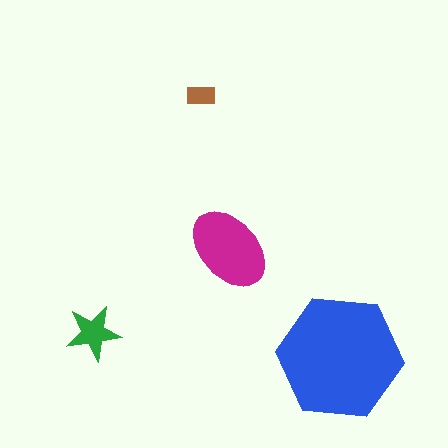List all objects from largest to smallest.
The blue hexagon, the magenta ellipse, the green star, the brown rectangle.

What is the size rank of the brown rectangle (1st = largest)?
4th.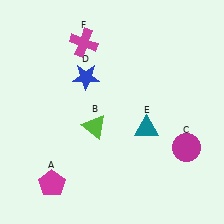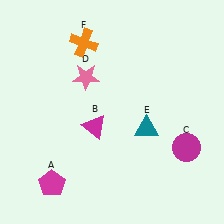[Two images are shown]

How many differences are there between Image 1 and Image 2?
There are 3 differences between the two images.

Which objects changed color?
B changed from lime to magenta. D changed from blue to pink. F changed from magenta to orange.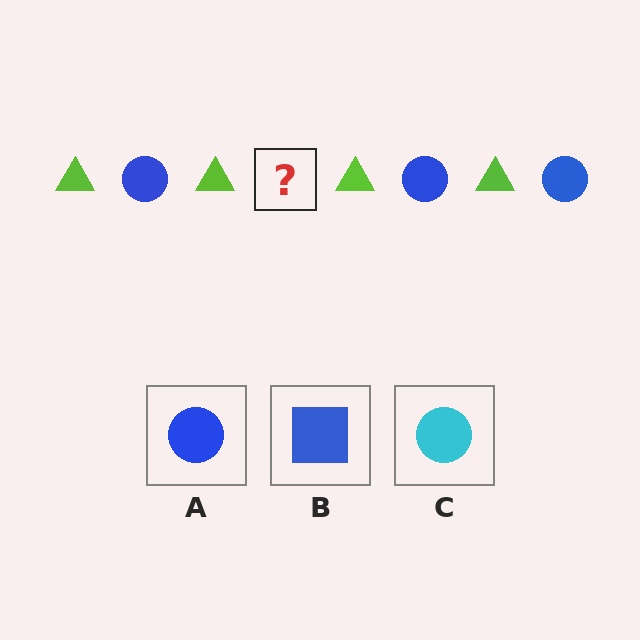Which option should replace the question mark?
Option A.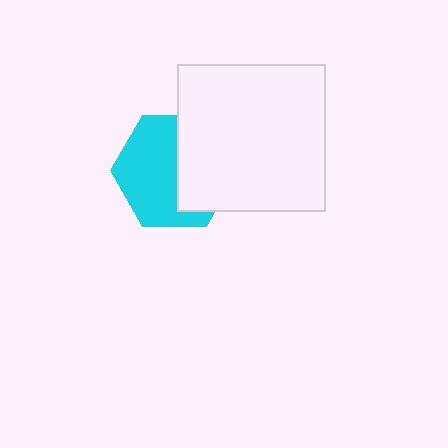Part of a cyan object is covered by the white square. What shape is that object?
It is a hexagon.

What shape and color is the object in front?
The object in front is a white square.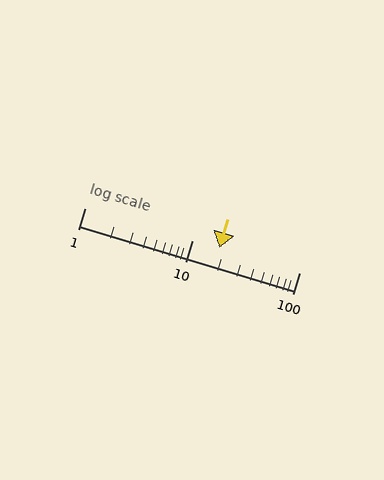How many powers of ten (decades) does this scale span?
The scale spans 2 decades, from 1 to 100.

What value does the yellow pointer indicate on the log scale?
The pointer indicates approximately 18.